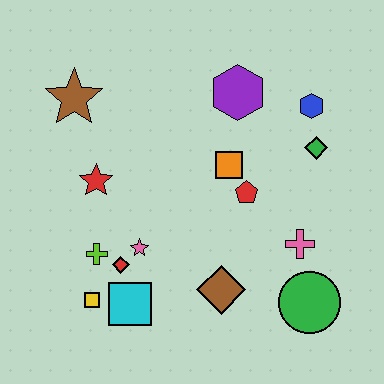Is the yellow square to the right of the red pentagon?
No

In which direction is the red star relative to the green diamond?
The red star is to the left of the green diamond.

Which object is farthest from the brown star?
The green circle is farthest from the brown star.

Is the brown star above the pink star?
Yes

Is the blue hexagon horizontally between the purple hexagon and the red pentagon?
No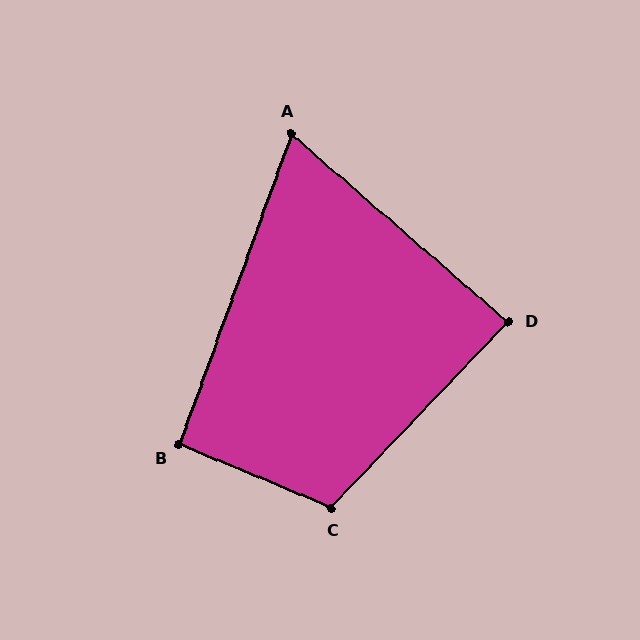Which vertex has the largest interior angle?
C, at approximately 111 degrees.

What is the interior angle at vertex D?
Approximately 87 degrees (approximately right).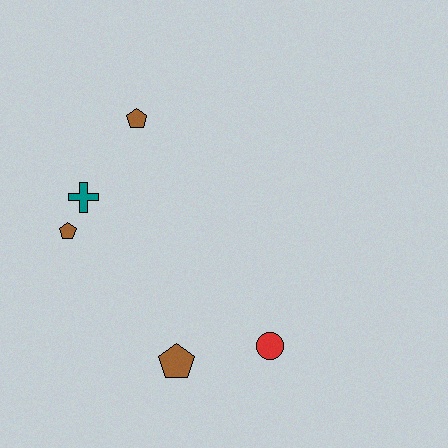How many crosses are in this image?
There is 1 cross.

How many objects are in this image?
There are 5 objects.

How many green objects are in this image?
There are no green objects.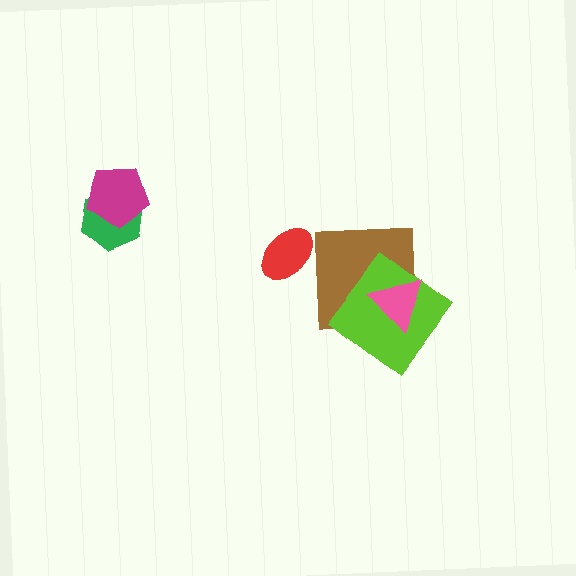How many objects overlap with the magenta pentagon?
1 object overlaps with the magenta pentagon.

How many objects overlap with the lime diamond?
2 objects overlap with the lime diamond.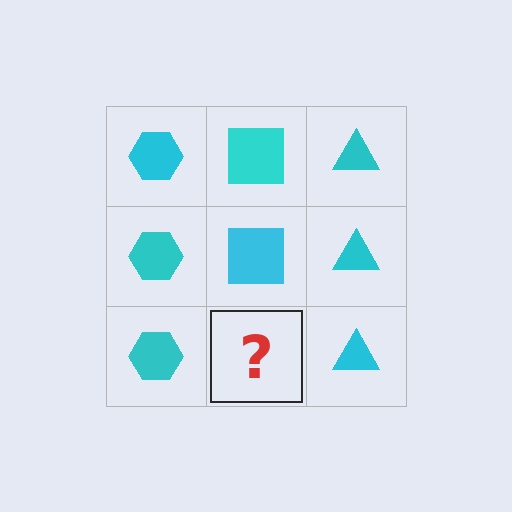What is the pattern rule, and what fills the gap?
The rule is that each column has a consistent shape. The gap should be filled with a cyan square.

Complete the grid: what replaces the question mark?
The question mark should be replaced with a cyan square.